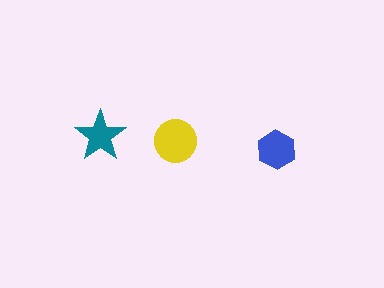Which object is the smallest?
The teal star.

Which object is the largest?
The yellow circle.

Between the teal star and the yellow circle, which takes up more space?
The yellow circle.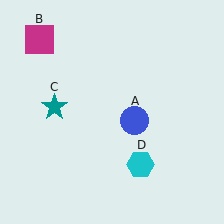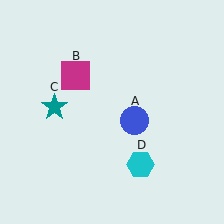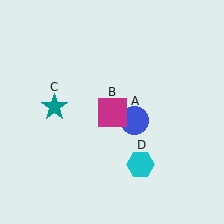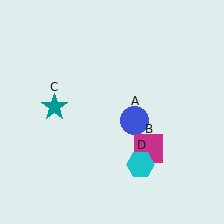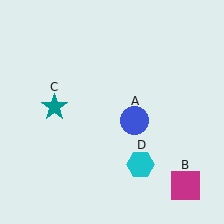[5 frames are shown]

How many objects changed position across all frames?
1 object changed position: magenta square (object B).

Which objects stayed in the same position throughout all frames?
Blue circle (object A) and teal star (object C) and cyan hexagon (object D) remained stationary.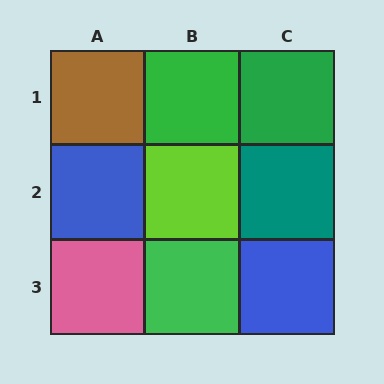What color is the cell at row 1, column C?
Green.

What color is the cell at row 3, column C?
Blue.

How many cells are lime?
1 cell is lime.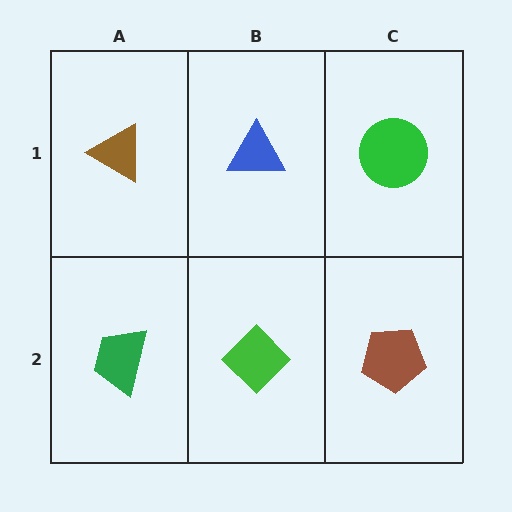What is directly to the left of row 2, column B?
A green trapezoid.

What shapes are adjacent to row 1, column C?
A brown pentagon (row 2, column C), a blue triangle (row 1, column B).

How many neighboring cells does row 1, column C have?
2.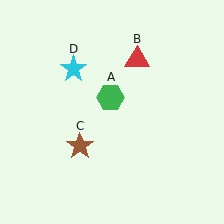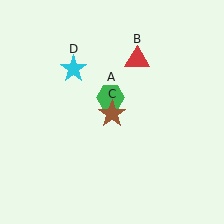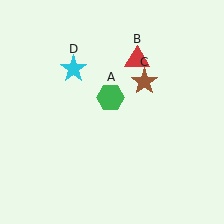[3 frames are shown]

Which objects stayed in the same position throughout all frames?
Green hexagon (object A) and red triangle (object B) and cyan star (object D) remained stationary.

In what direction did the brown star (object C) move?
The brown star (object C) moved up and to the right.